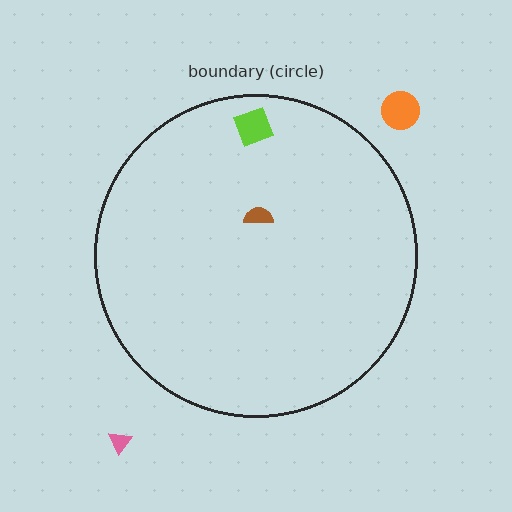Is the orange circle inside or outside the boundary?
Outside.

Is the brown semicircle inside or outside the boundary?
Inside.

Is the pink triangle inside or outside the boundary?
Outside.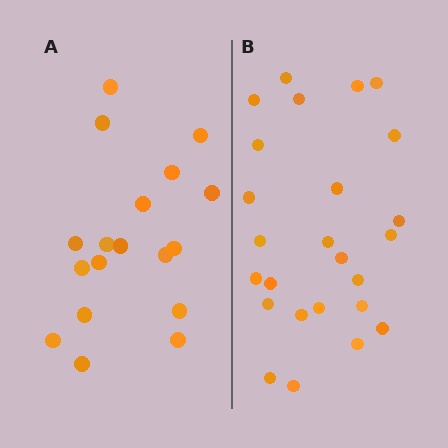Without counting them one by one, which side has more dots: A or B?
Region B (the right region) has more dots.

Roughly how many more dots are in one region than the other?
Region B has roughly 8 or so more dots than region A.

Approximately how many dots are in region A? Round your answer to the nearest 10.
About 20 dots. (The exact count is 18, which rounds to 20.)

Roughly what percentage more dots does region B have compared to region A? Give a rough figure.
About 40% more.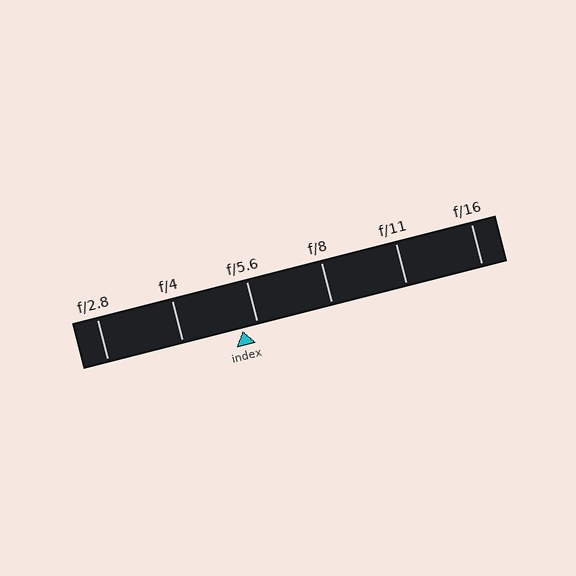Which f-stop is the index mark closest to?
The index mark is closest to f/5.6.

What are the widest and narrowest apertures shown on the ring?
The widest aperture shown is f/2.8 and the narrowest is f/16.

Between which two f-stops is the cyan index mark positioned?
The index mark is between f/4 and f/5.6.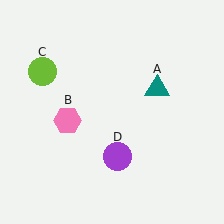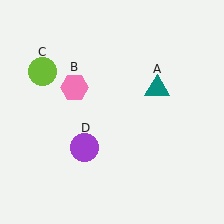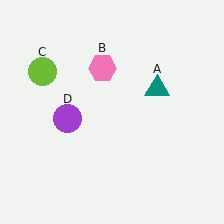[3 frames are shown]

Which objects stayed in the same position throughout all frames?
Teal triangle (object A) and lime circle (object C) remained stationary.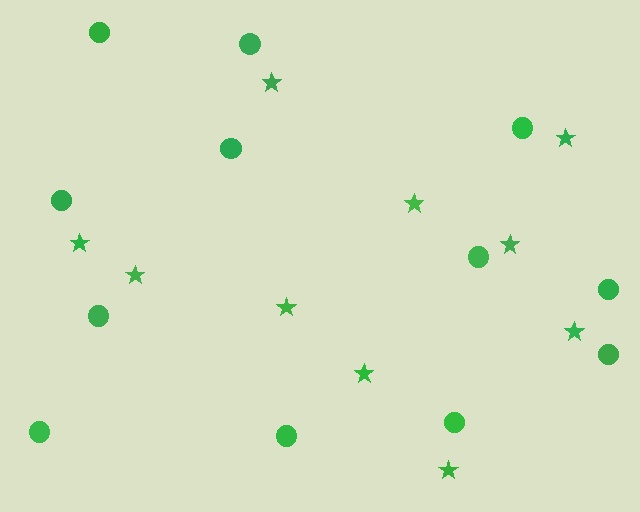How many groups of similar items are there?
There are 2 groups: one group of circles (12) and one group of stars (10).